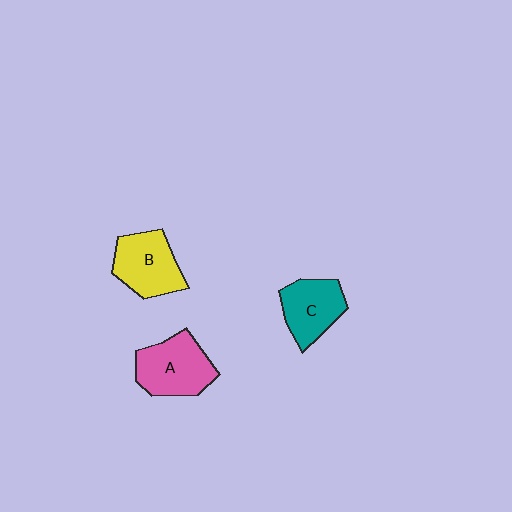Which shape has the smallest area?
Shape C (teal).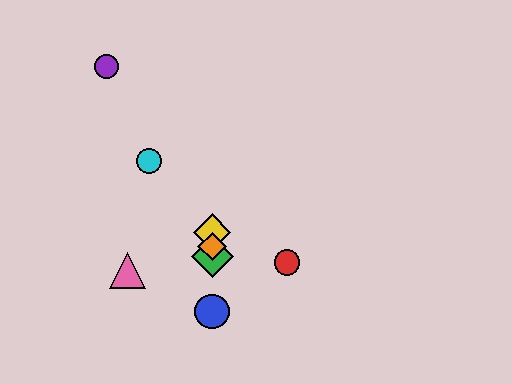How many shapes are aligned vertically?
4 shapes (the blue circle, the green diamond, the yellow diamond, the orange diamond) are aligned vertically.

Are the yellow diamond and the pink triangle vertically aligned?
No, the yellow diamond is at x≈212 and the pink triangle is at x≈127.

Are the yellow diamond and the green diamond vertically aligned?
Yes, both are at x≈212.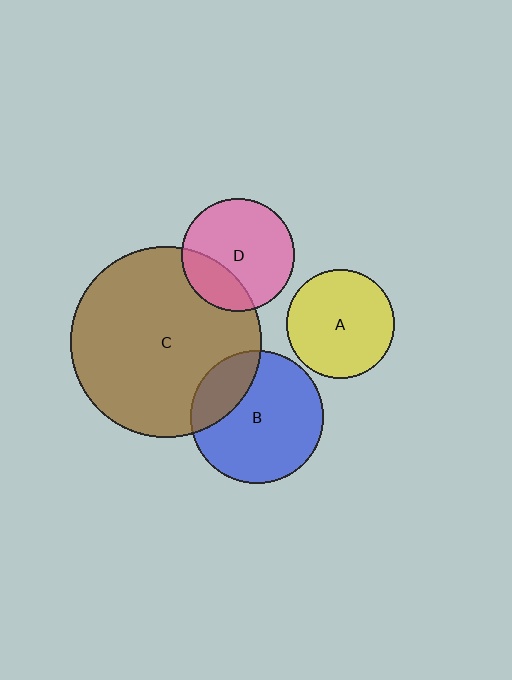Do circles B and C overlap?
Yes.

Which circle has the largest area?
Circle C (brown).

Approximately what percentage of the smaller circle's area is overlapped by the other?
Approximately 25%.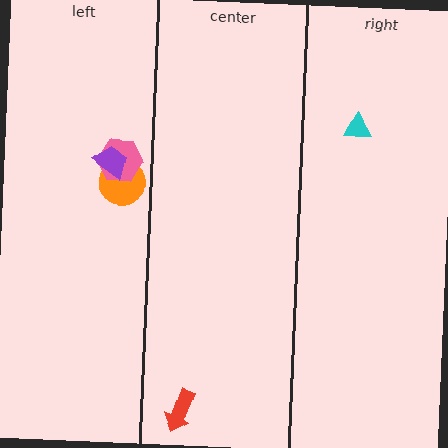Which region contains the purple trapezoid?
The left region.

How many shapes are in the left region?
3.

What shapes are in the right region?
The cyan triangle.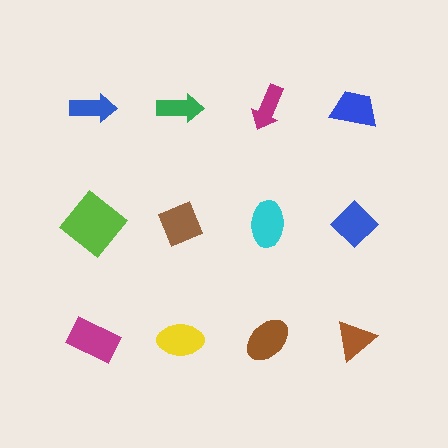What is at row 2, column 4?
A blue diamond.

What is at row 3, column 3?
A brown ellipse.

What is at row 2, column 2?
A brown diamond.